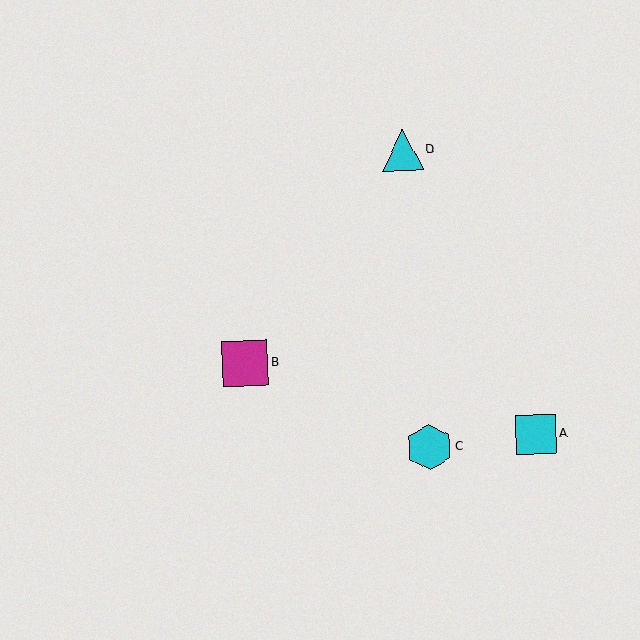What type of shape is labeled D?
Shape D is a cyan triangle.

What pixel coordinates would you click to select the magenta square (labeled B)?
Click at (245, 363) to select the magenta square B.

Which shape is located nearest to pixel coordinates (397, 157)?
The cyan triangle (labeled D) at (403, 150) is nearest to that location.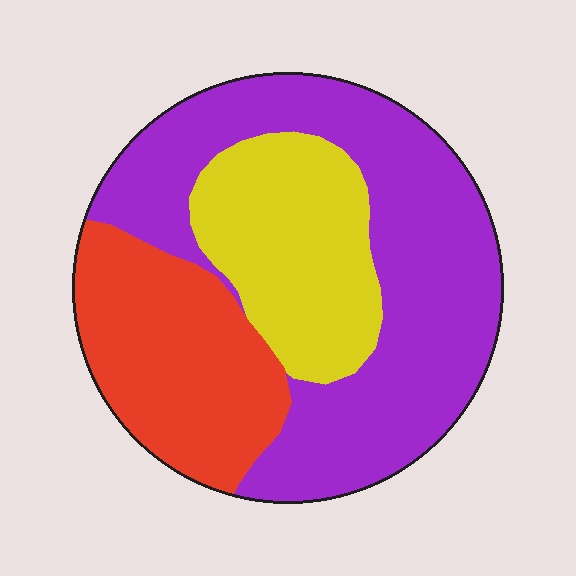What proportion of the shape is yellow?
Yellow covers 24% of the shape.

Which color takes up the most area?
Purple, at roughly 50%.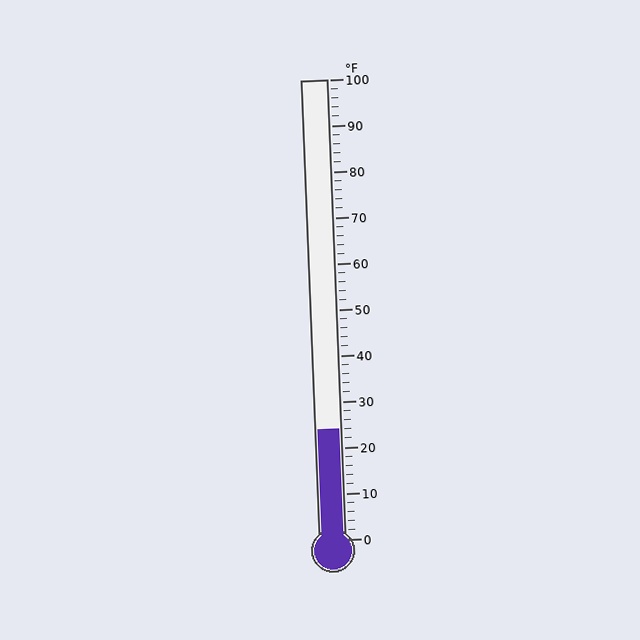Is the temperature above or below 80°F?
The temperature is below 80°F.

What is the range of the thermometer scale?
The thermometer scale ranges from 0°F to 100°F.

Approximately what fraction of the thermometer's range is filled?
The thermometer is filled to approximately 25% of its range.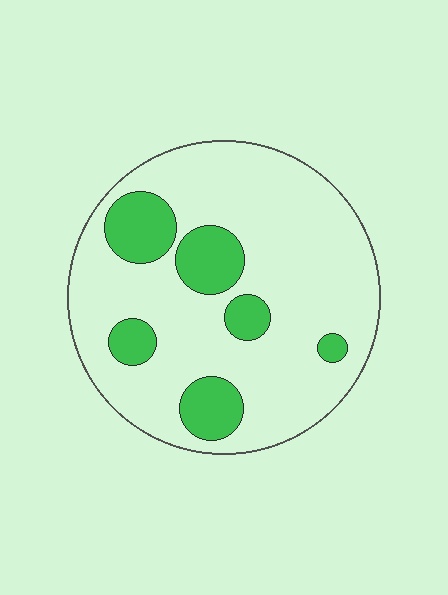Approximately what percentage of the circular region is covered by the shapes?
Approximately 20%.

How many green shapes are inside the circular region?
6.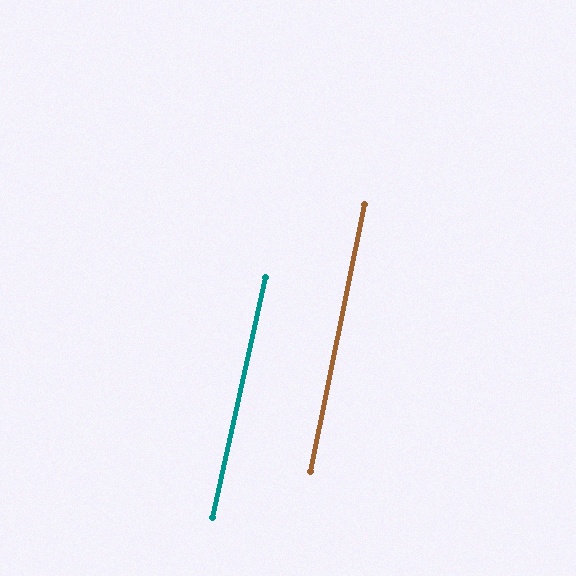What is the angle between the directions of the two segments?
Approximately 1 degree.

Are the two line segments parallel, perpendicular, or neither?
Parallel — their directions differ by only 1.2°.